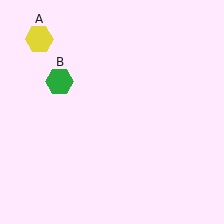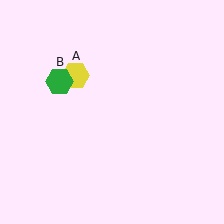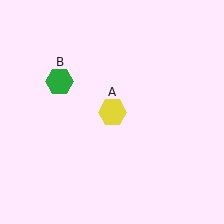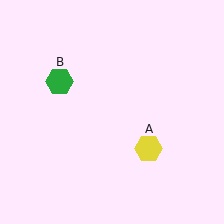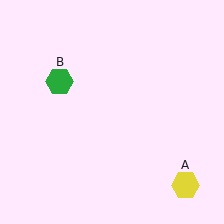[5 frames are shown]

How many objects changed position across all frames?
1 object changed position: yellow hexagon (object A).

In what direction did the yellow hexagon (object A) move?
The yellow hexagon (object A) moved down and to the right.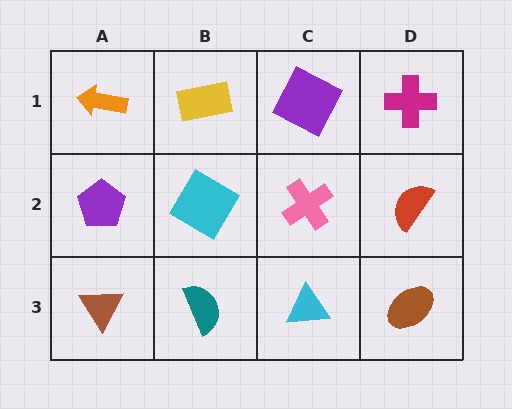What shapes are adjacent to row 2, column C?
A purple square (row 1, column C), a cyan triangle (row 3, column C), a cyan diamond (row 2, column B), a red semicircle (row 2, column D).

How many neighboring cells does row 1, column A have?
2.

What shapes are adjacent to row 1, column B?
A cyan diamond (row 2, column B), an orange arrow (row 1, column A), a purple square (row 1, column C).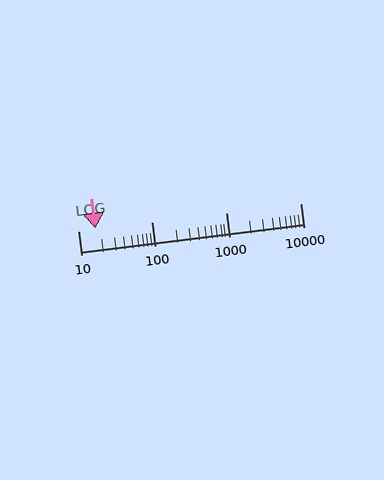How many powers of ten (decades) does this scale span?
The scale spans 3 decades, from 10 to 10000.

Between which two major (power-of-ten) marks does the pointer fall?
The pointer is between 10 and 100.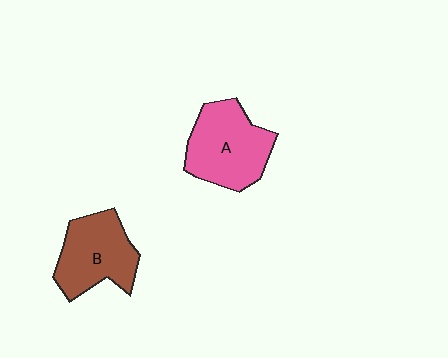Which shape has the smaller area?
Shape B (brown).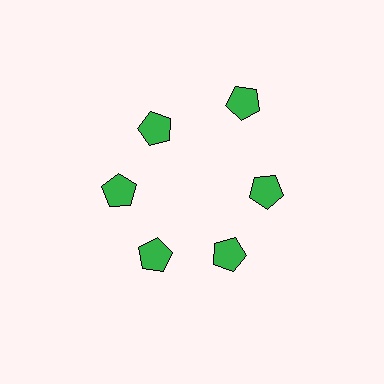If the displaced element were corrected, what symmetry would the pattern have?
It would have 6-fold rotational symmetry — the pattern would map onto itself every 60 degrees.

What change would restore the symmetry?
The symmetry would be restored by moving it inward, back onto the ring so that all 6 pentagons sit at equal angles and equal distance from the center.